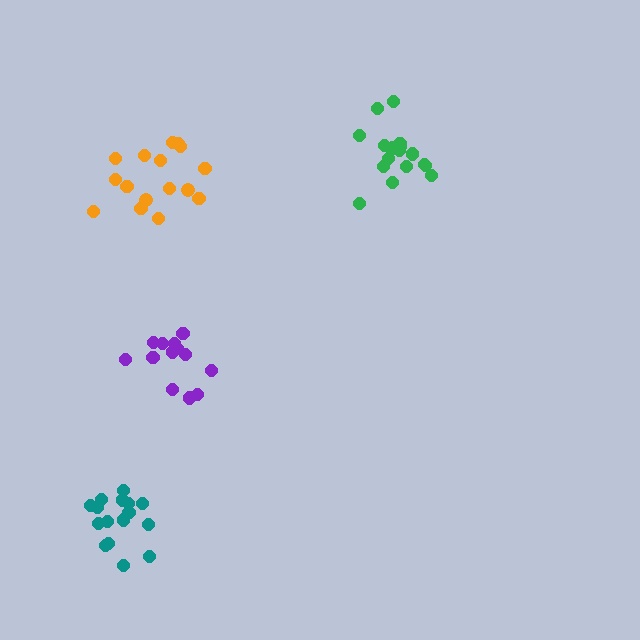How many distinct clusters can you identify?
There are 4 distinct clusters.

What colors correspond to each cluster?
The clusters are colored: purple, green, teal, orange.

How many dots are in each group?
Group 1: 13 dots, Group 2: 17 dots, Group 3: 16 dots, Group 4: 16 dots (62 total).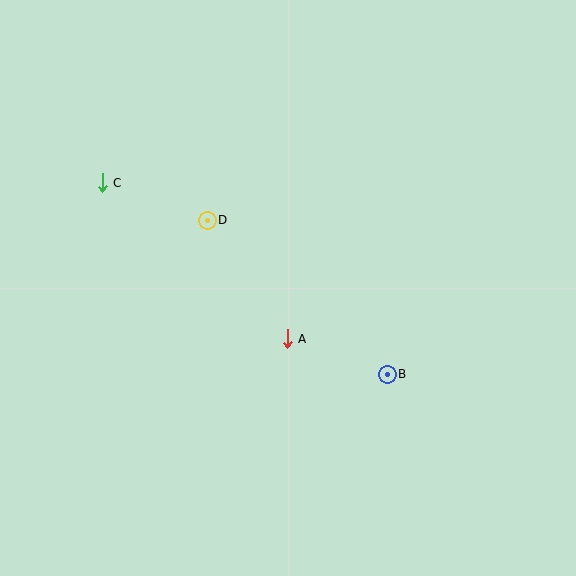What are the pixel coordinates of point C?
Point C is at (102, 183).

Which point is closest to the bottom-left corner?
Point A is closest to the bottom-left corner.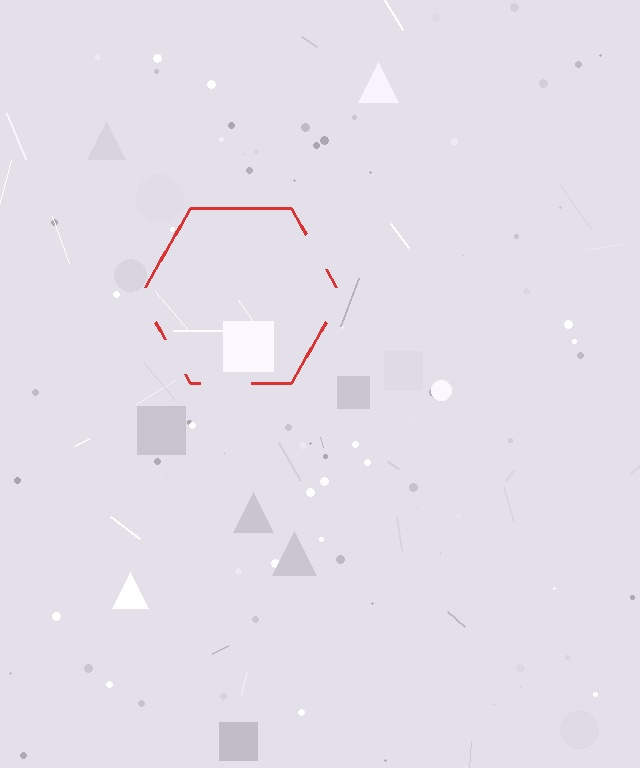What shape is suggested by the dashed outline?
The dashed outline suggests a hexagon.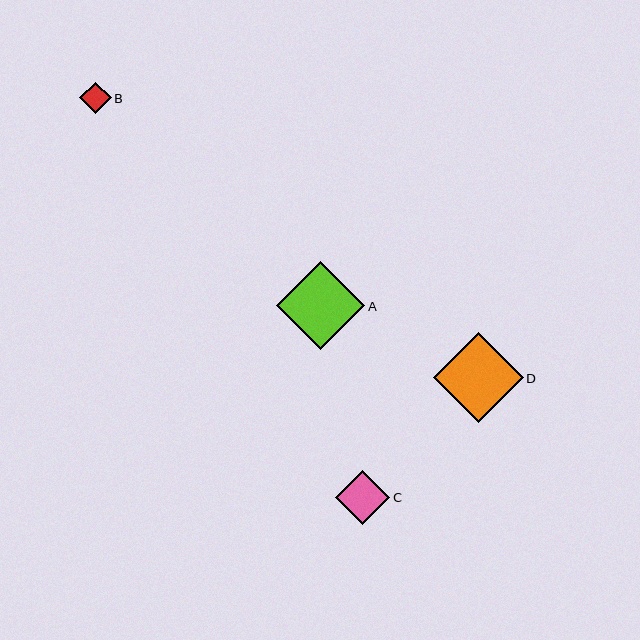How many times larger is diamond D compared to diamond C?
Diamond D is approximately 1.7 times the size of diamond C.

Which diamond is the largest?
Diamond D is the largest with a size of approximately 90 pixels.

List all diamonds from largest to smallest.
From largest to smallest: D, A, C, B.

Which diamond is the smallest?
Diamond B is the smallest with a size of approximately 31 pixels.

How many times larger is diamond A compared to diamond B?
Diamond A is approximately 2.8 times the size of diamond B.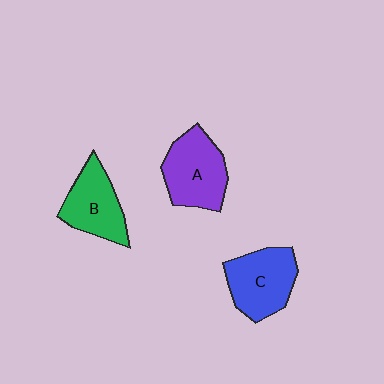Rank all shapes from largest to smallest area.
From largest to smallest: A (purple), C (blue), B (green).